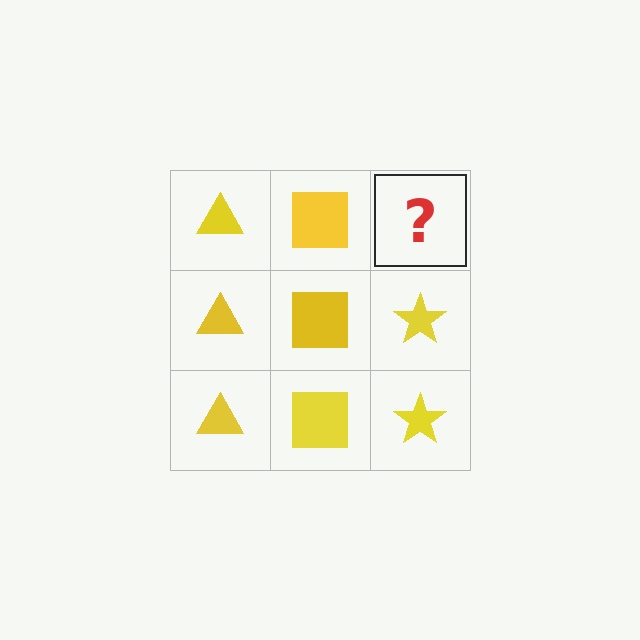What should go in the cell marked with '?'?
The missing cell should contain a yellow star.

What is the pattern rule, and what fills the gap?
The rule is that each column has a consistent shape. The gap should be filled with a yellow star.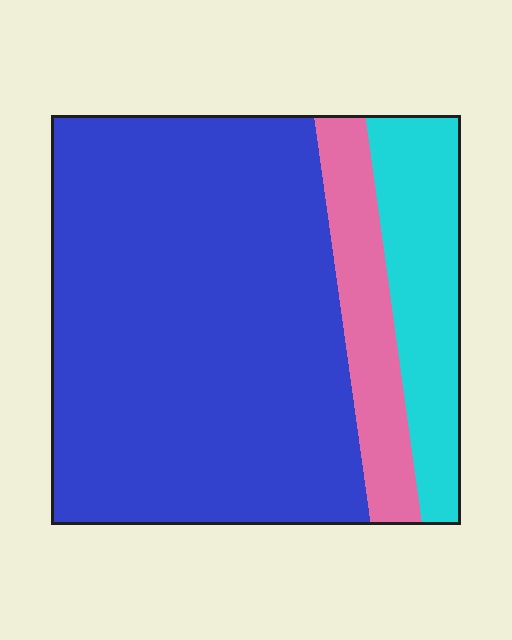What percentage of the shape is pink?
Pink takes up less than a quarter of the shape.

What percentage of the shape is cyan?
Cyan covers about 15% of the shape.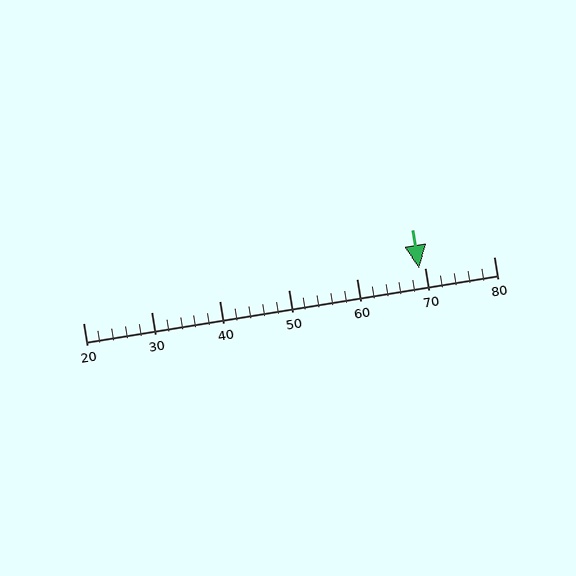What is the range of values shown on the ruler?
The ruler shows values from 20 to 80.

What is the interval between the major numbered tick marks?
The major tick marks are spaced 10 units apart.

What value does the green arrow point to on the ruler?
The green arrow points to approximately 69.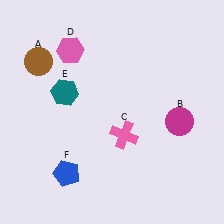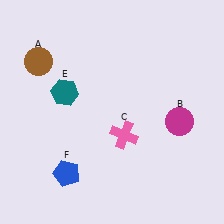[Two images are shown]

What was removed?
The pink hexagon (D) was removed in Image 2.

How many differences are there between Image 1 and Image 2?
There is 1 difference between the two images.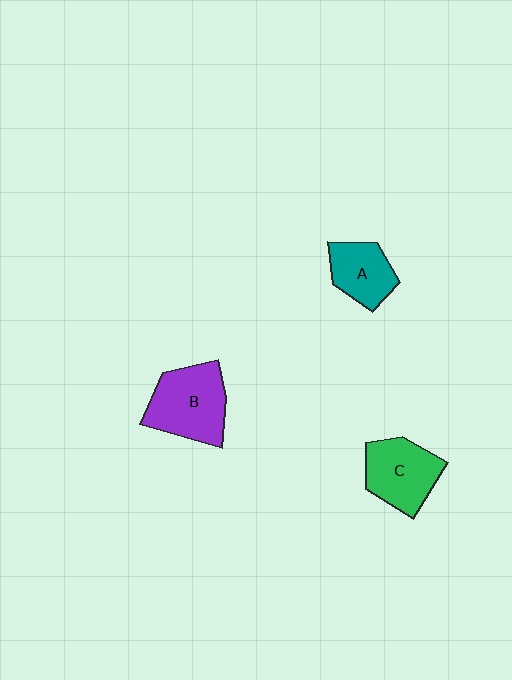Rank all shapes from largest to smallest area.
From largest to smallest: B (purple), C (green), A (teal).